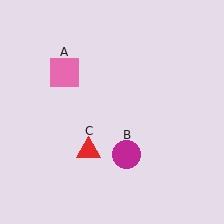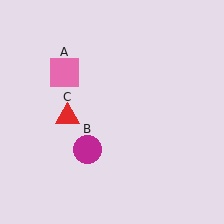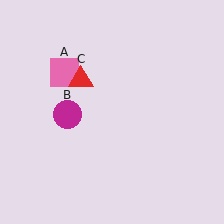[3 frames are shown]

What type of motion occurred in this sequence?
The magenta circle (object B), red triangle (object C) rotated clockwise around the center of the scene.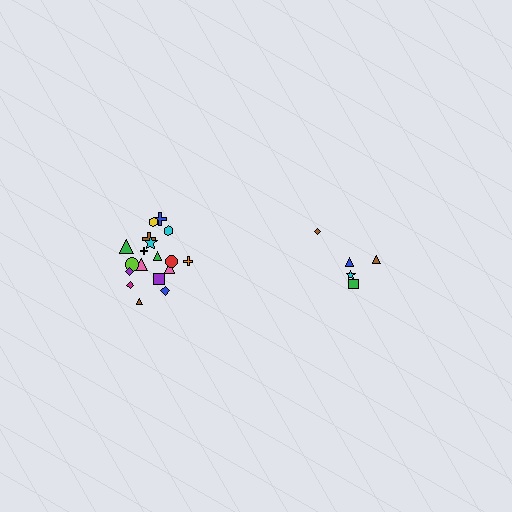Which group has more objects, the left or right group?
The left group.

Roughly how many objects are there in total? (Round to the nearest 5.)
Roughly 25 objects in total.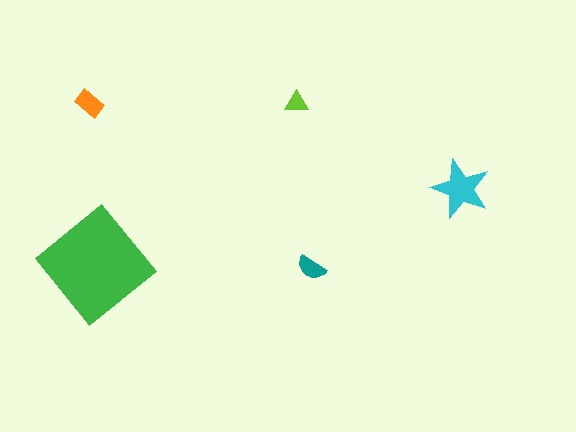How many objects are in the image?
There are 5 objects in the image.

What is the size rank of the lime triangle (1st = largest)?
5th.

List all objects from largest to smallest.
The green diamond, the cyan star, the orange rectangle, the teal semicircle, the lime triangle.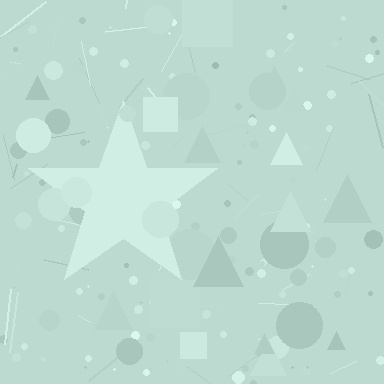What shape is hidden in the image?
A star is hidden in the image.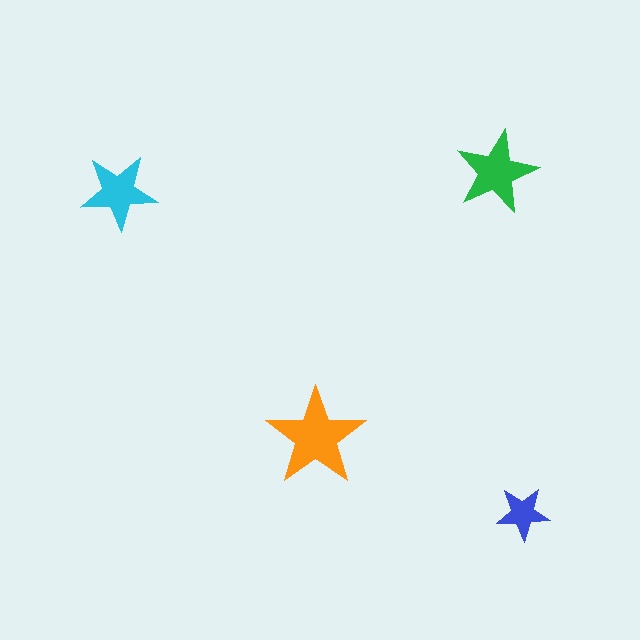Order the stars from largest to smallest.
the orange one, the green one, the cyan one, the blue one.